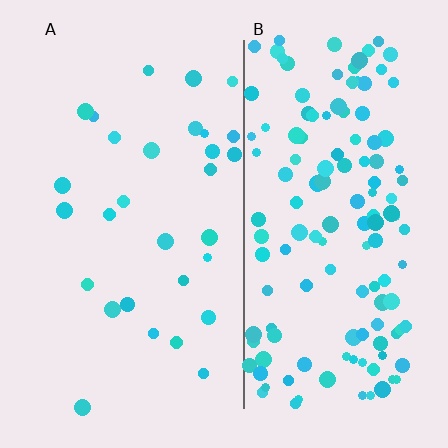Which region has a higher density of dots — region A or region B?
B (the right).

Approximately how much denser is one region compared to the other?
Approximately 4.5× — region B over region A.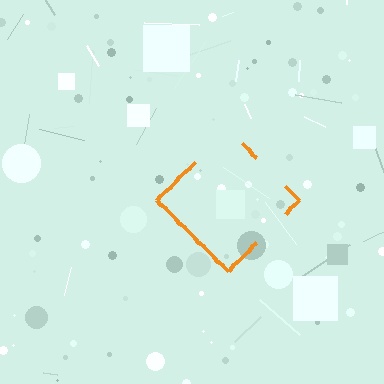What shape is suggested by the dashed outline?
The dashed outline suggests a diamond.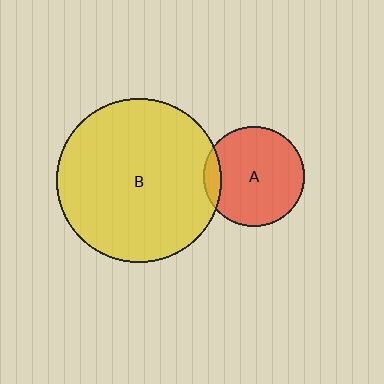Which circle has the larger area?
Circle B (yellow).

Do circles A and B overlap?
Yes.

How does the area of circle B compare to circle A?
Approximately 2.7 times.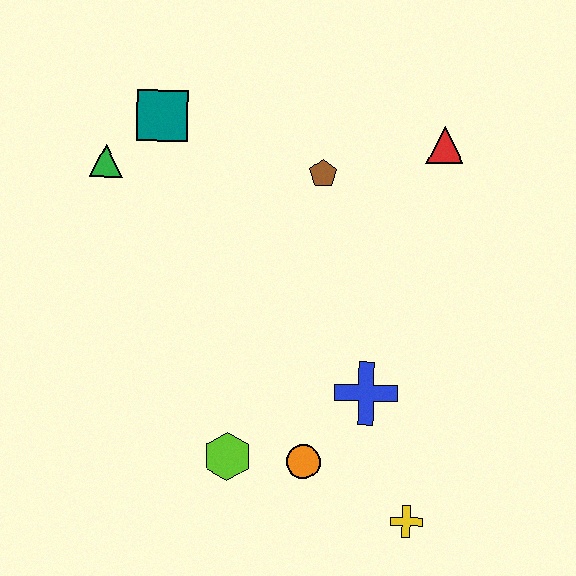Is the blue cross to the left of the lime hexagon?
No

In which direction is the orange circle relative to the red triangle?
The orange circle is below the red triangle.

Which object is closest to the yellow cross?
The orange circle is closest to the yellow cross.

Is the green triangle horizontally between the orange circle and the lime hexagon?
No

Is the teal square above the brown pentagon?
Yes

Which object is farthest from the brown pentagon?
The yellow cross is farthest from the brown pentagon.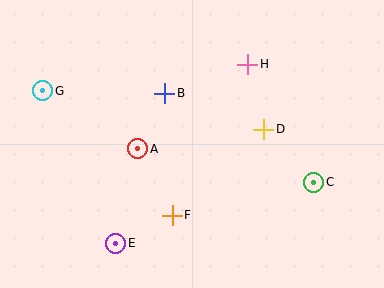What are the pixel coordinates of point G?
Point G is at (43, 91).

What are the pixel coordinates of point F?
Point F is at (172, 216).